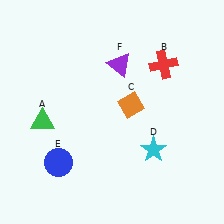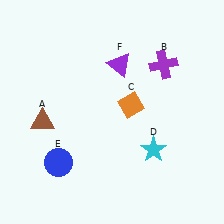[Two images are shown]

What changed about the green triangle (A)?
In Image 1, A is green. In Image 2, it changed to brown.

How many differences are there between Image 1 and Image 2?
There are 2 differences between the two images.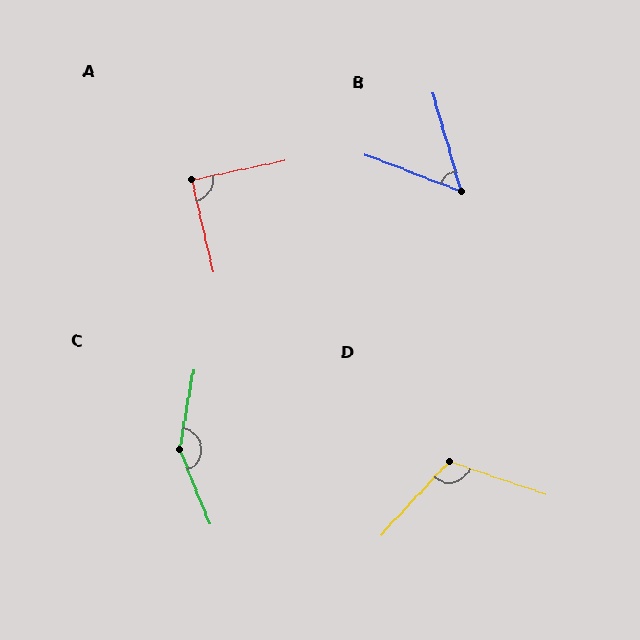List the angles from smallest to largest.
B (53°), A (89°), D (114°), C (149°).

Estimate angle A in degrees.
Approximately 89 degrees.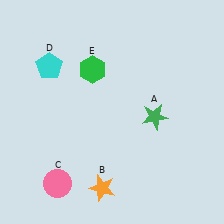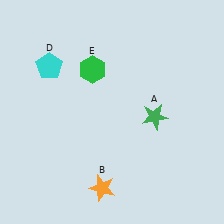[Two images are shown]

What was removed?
The pink circle (C) was removed in Image 2.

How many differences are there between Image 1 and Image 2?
There is 1 difference between the two images.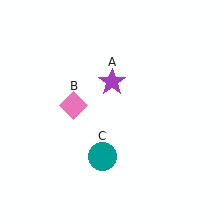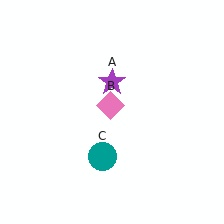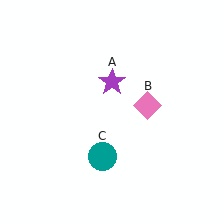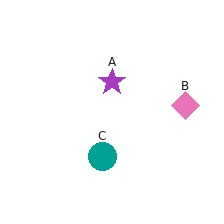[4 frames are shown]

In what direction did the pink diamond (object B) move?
The pink diamond (object B) moved right.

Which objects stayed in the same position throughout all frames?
Purple star (object A) and teal circle (object C) remained stationary.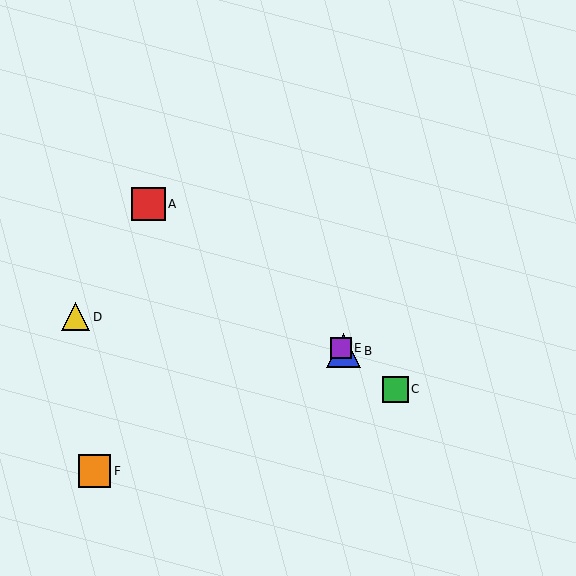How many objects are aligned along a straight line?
4 objects (A, B, C, E) are aligned along a straight line.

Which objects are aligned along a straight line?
Objects A, B, C, E are aligned along a straight line.